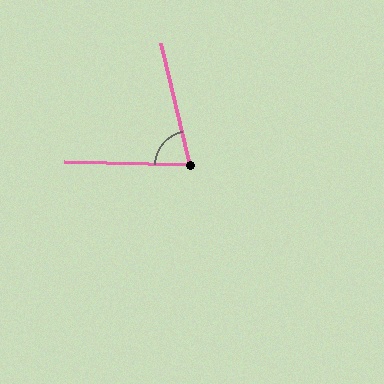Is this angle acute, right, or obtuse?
It is acute.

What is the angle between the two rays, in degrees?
Approximately 75 degrees.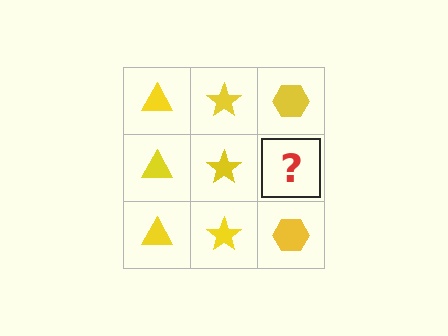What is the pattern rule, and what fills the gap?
The rule is that each column has a consistent shape. The gap should be filled with a yellow hexagon.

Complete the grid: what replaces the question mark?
The question mark should be replaced with a yellow hexagon.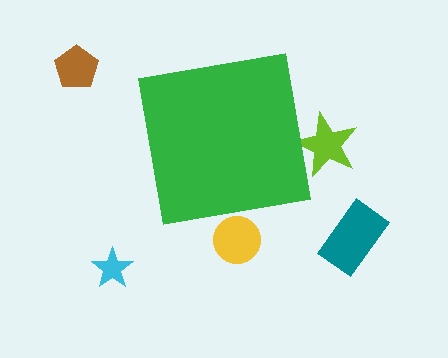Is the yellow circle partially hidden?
Yes, the yellow circle is partially hidden behind the green square.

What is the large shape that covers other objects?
A green square.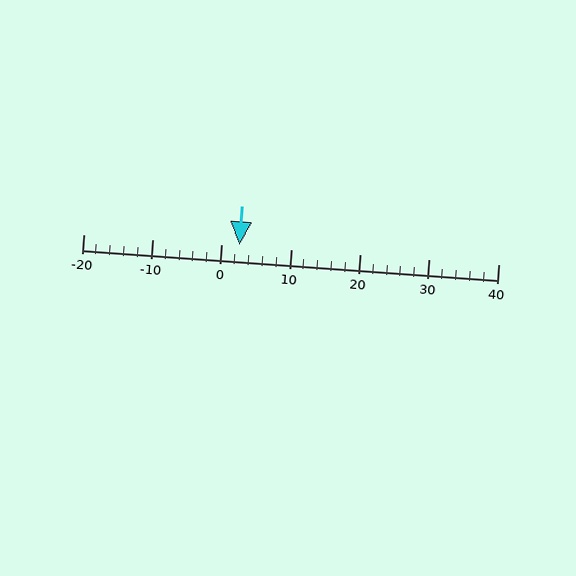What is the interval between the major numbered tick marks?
The major tick marks are spaced 10 units apart.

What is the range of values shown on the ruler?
The ruler shows values from -20 to 40.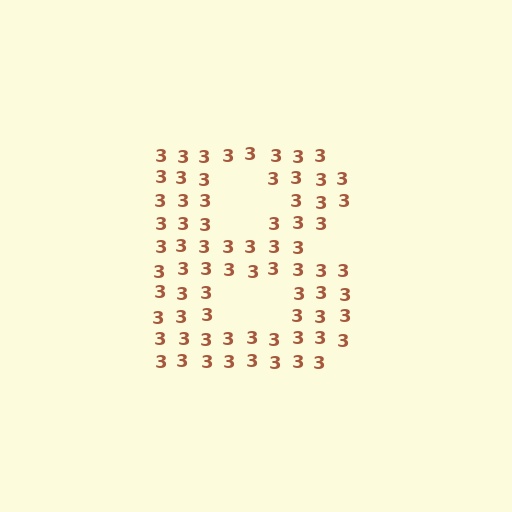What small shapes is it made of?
It is made of small digit 3's.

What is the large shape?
The large shape is the letter B.